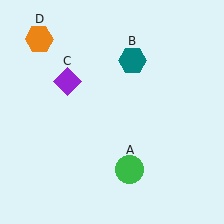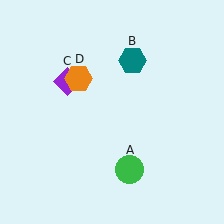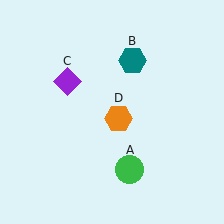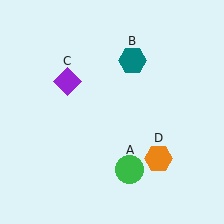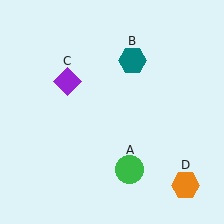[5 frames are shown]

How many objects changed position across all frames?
1 object changed position: orange hexagon (object D).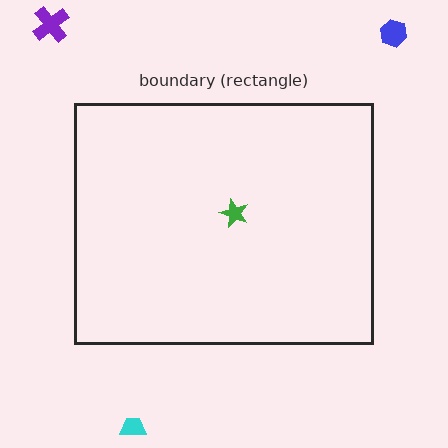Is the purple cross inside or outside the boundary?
Outside.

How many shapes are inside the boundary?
1 inside, 3 outside.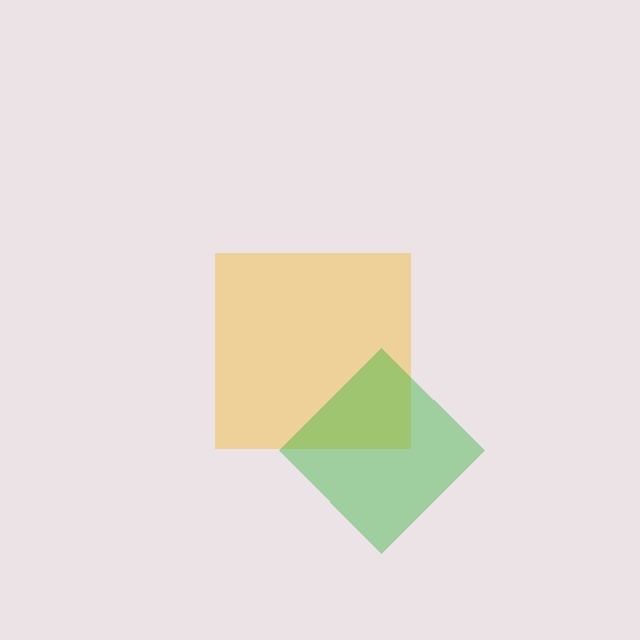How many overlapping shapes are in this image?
There are 2 overlapping shapes in the image.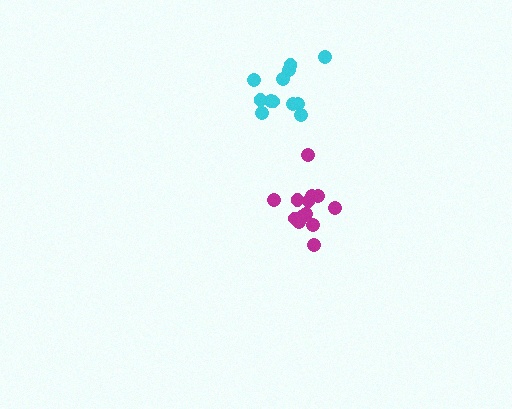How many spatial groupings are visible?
There are 2 spatial groupings.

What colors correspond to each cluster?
The clusters are colored: magenta, cyan.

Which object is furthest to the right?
The magenta cluster is rightmost.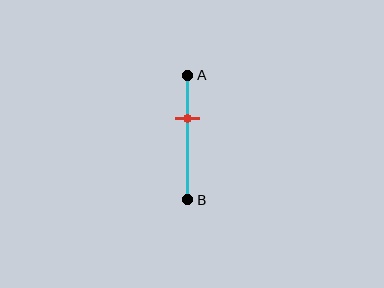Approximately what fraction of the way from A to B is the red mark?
The red mark is approximately 35% of the way from A to B.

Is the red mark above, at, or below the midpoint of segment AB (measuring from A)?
The red mark is above the midpoint of segment AB.